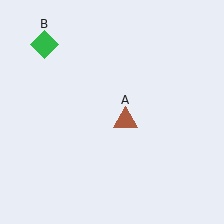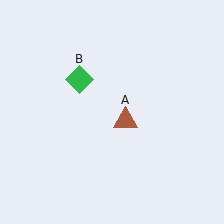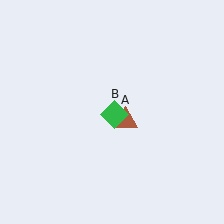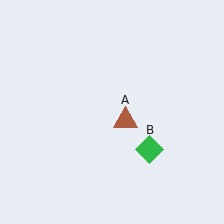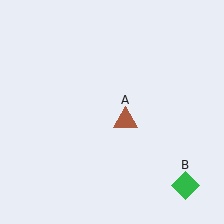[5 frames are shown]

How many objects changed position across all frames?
1 object changed position: green diamond (object B).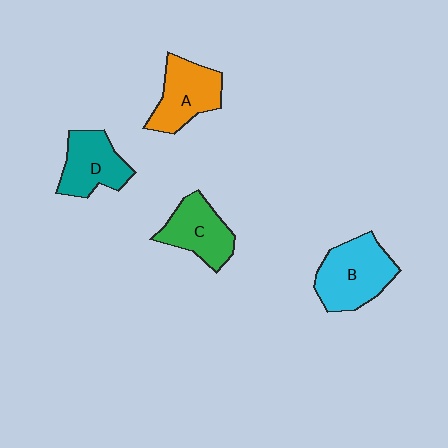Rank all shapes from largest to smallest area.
From largest to smallest: B (cyan), A (orange), D (teal), C (green).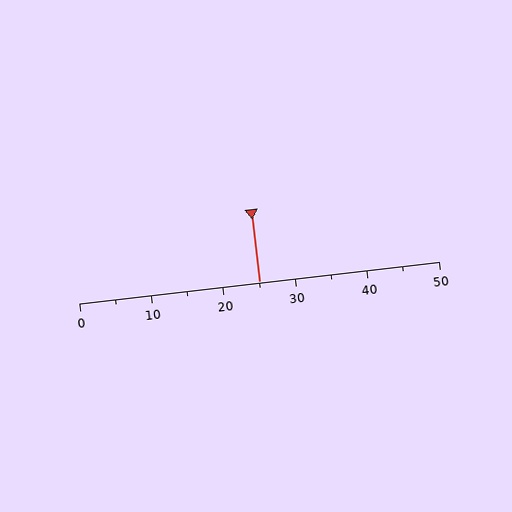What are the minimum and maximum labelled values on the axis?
The axis runs from 0 to 50.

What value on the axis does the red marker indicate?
The marker indicates approximately 25.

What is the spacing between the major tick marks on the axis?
The major ticks are spaced 10 apart.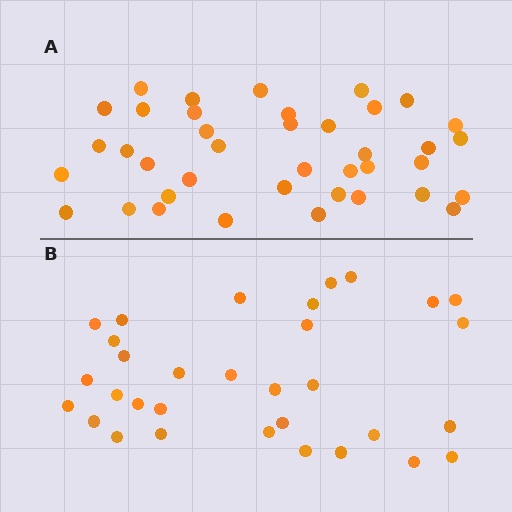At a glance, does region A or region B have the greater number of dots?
Region A (the top region) has more dots.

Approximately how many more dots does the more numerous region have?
Region A has roughly 8 or so more dots than region B.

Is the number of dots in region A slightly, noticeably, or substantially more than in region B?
Region A has only slightly more — the two regions are fairly close. The ratio is roughly 1.2 to 1.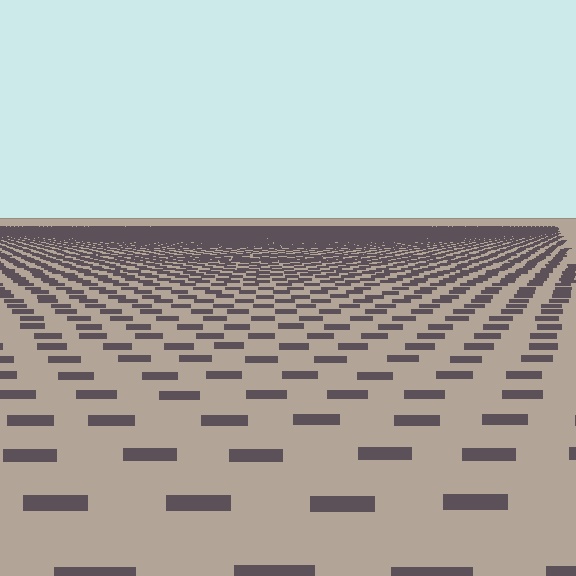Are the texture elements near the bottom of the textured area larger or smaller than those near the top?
Larger. Near the bottom, elements are closer to the viewer and appear at a bigger on-screen size.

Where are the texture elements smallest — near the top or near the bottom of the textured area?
Near the top.